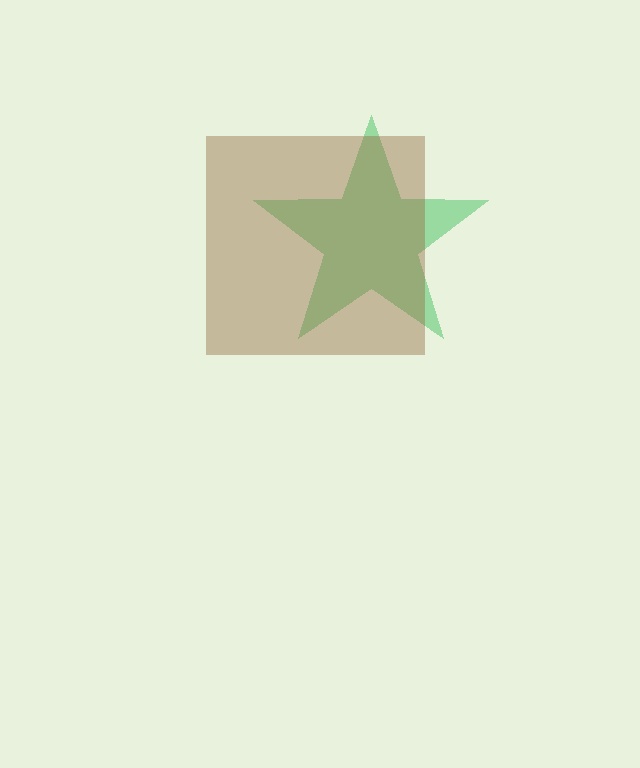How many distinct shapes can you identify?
There are 2 distinct shapes: a green star, a brown square.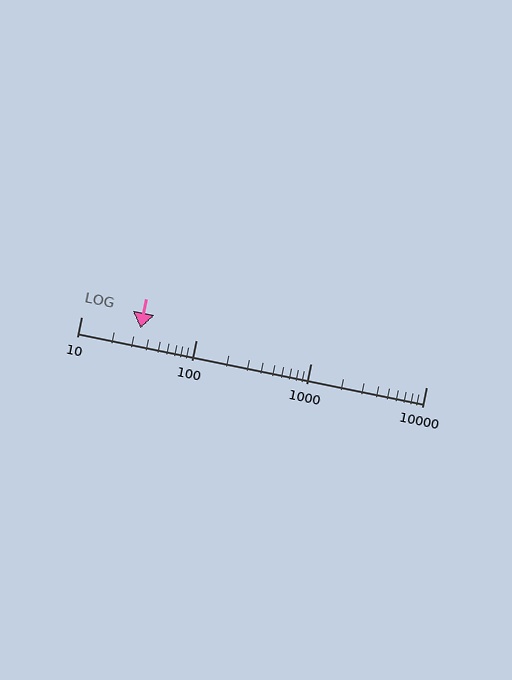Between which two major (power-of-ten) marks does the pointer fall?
The pointer is between 10 and 100.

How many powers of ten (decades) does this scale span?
The scale spans 3 decades, from 10 to 10000.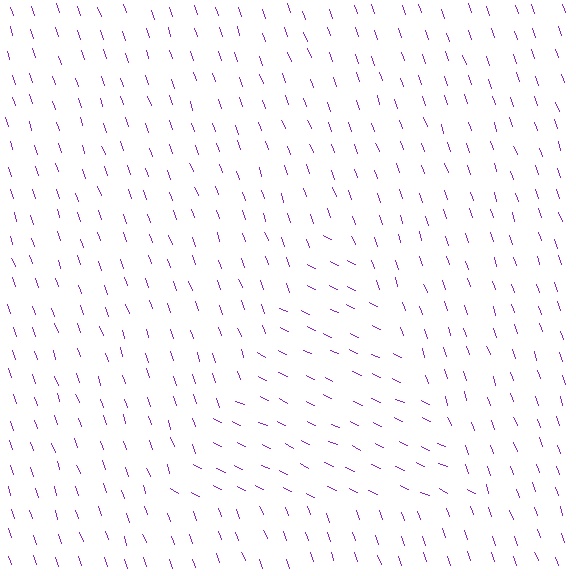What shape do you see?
I see a triangle.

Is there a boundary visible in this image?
Yes, there is a texture boundary formed by a change in line orientation.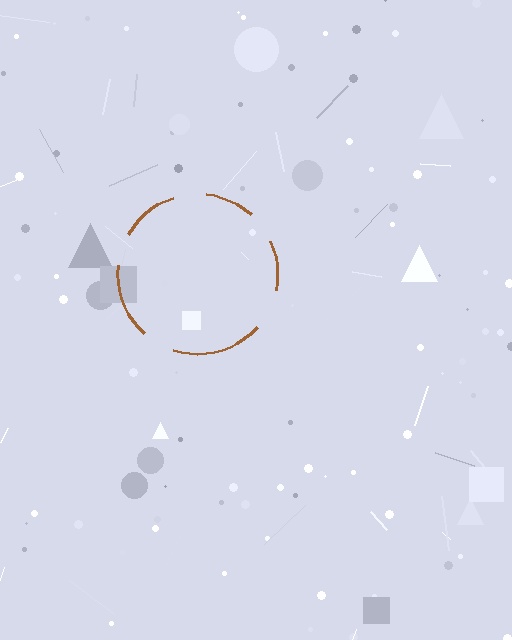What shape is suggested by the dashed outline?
The dashed outline suggests a circle.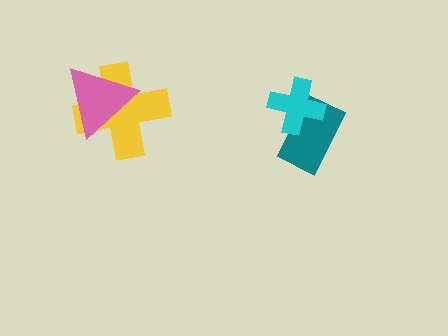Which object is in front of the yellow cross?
The pink triangle is in front of the yellow cross.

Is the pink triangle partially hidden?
No, no other shape covers it.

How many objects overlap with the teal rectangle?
1 object overlaps with the teal rectangle.